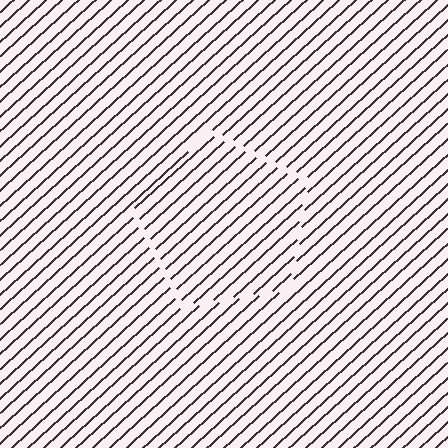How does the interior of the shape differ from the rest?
The interior of the shape contains the same grating, shifted by half a period — the contour is defined by the phase discontinuity where line-ends from the inner and outer gratings abut.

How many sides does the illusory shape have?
5 sides — the line-ends trace a pentagon.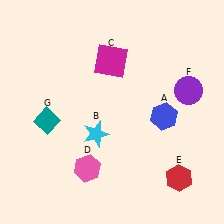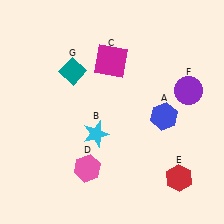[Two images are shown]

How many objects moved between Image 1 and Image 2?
1 object moved between the two images.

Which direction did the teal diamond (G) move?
The teal diamond (G) moved up.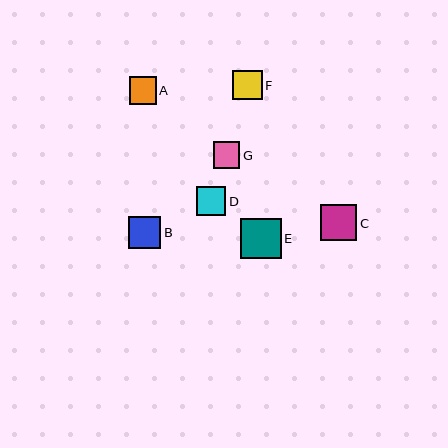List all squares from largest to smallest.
From largest to smallest: E, C, B, F, D, A, G.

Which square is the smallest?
Square G is the smallest with a size of approximately 26 pixels.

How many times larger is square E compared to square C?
Square E is approximately 1.1 times the size of square C.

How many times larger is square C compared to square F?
Square C is approximately 1.2 times the size of square F.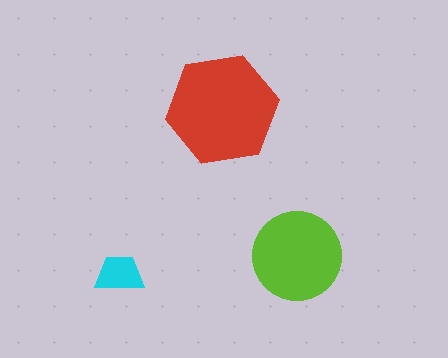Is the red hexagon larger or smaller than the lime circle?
Larger.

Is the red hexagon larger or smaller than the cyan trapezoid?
Larger.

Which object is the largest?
The red hexagon.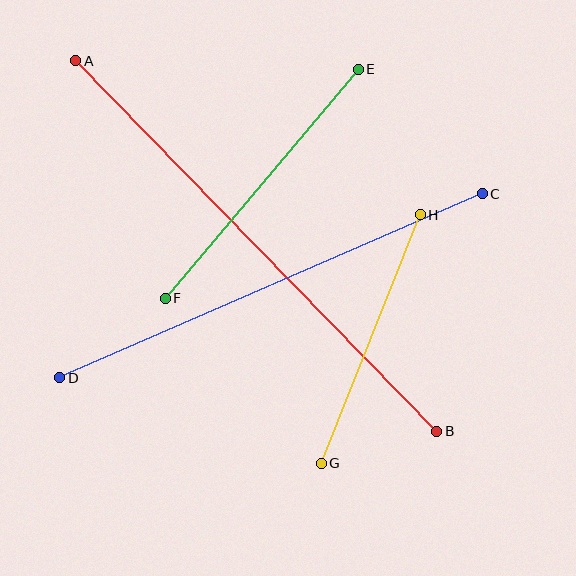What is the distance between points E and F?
The distance is approximately 299 pixels.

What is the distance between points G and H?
The distance is approximately 267 pixels.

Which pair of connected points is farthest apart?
Points A and B are farthest apart.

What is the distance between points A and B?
The distance is approximately 518 pixels.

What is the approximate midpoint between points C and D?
The midpoint is at approximately (271, 286) pixels.